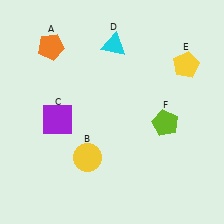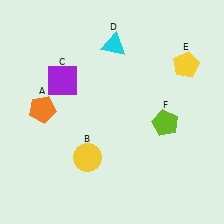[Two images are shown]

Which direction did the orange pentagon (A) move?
The orange pentagon (A) moved down.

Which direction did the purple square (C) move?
The purple square (C) moved up.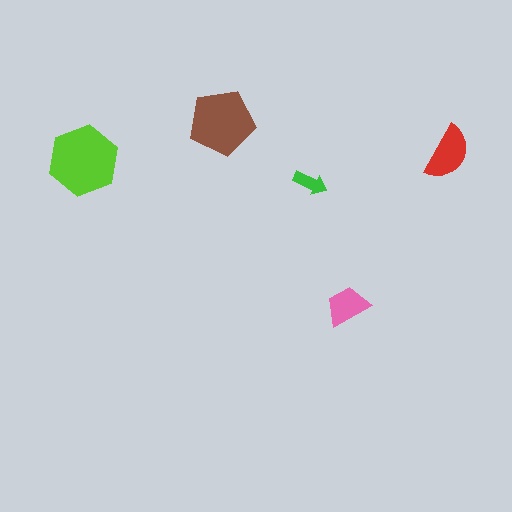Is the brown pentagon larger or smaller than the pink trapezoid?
Larger.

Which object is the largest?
The lime hexagon.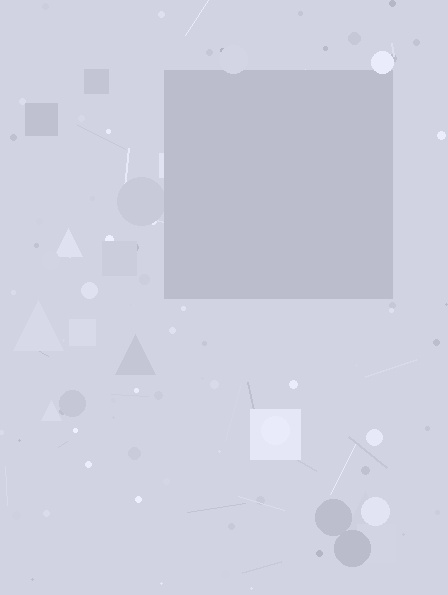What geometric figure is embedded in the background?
A square is embedded in the background.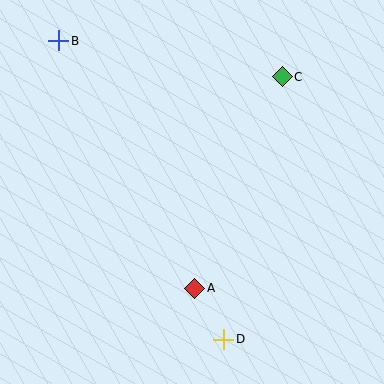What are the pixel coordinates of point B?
Point B is at (59, 41).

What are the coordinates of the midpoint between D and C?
The midpoint between D and C is at (253, 208).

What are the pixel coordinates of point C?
Point C is at (282, 77).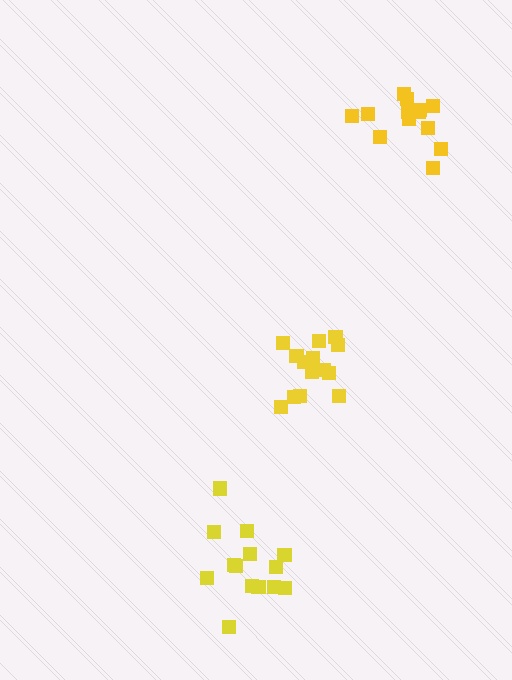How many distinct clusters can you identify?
There are 3 distinct clusters.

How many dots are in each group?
Group 1: 14 dots, Group 2: 13 dots, Group 3: 14 dots (41 total).